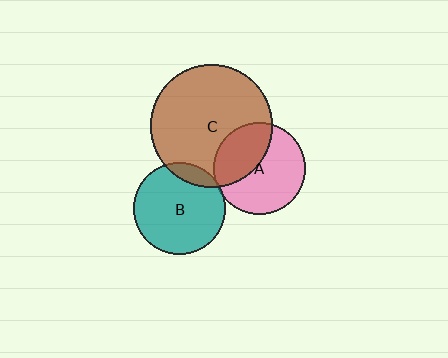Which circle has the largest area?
Circle C (brown).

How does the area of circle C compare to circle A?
Approximately 1.7 times.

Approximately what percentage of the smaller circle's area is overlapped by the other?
Approximately 5%.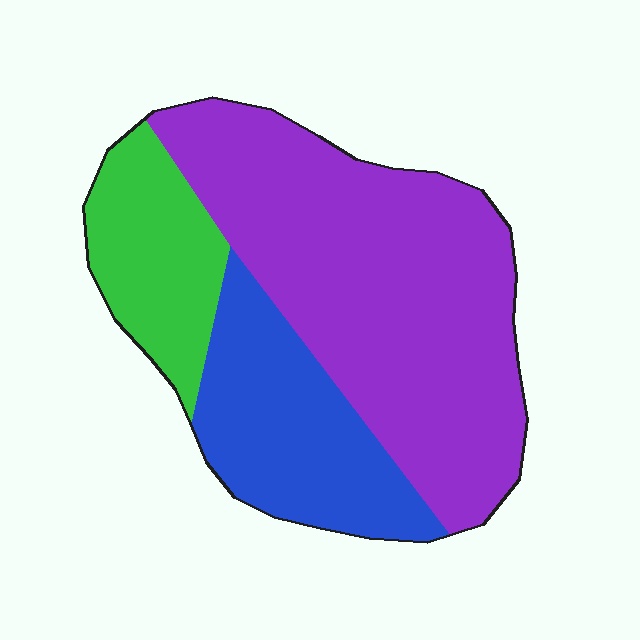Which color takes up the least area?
Green, at roughly 20%.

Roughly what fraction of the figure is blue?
Blue takes up about one quarter (1/4) of the figure.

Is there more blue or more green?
Blue.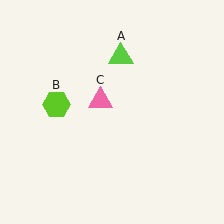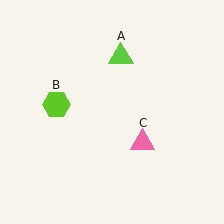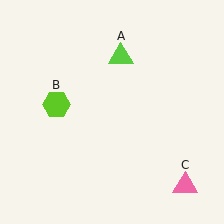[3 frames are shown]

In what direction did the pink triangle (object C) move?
The pink triangle (object C) moved down and to the right.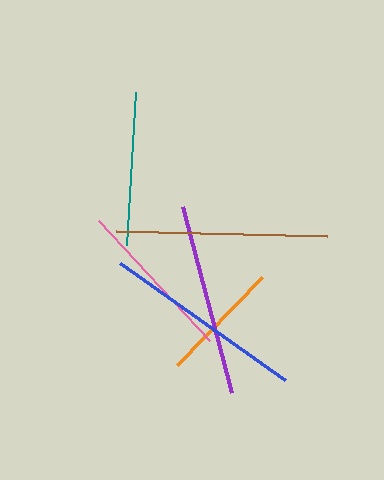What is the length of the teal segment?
The teal segment is approximately 153 pixels long.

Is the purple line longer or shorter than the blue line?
The blue line is longer than the purple line.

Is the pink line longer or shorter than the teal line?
The pink line is longer than the teal line.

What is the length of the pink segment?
The pink segment is approximately 163 pixels long.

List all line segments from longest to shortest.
From longest to shortest: brown, blue, purple, pink, teal, orange.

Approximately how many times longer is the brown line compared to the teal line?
The brown line is approximately 1.4 times the length of the teal line.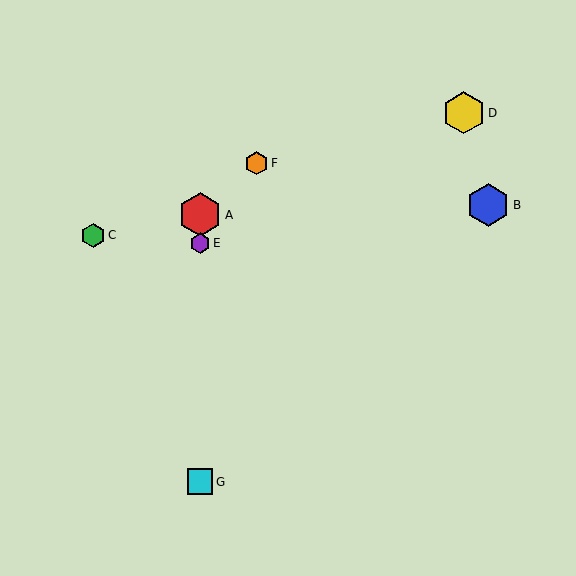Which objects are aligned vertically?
Objects A, E, G are aligned vertically.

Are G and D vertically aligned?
No, G is at x≈200 and D is at x≈464.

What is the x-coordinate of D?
Object D is at x≈464.